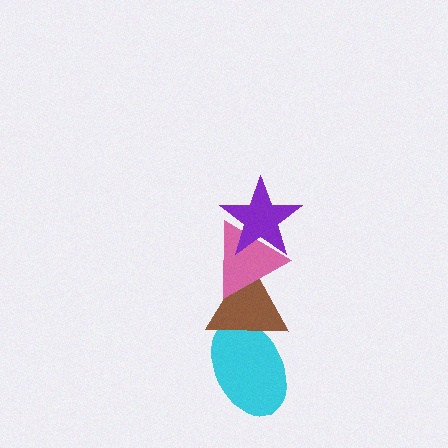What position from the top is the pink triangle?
The pink triangle is 2nd from the top.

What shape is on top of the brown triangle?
The pink triangle is on top of the brown triangle.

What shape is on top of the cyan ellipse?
The brown triangle is on top of the cyan ellipse.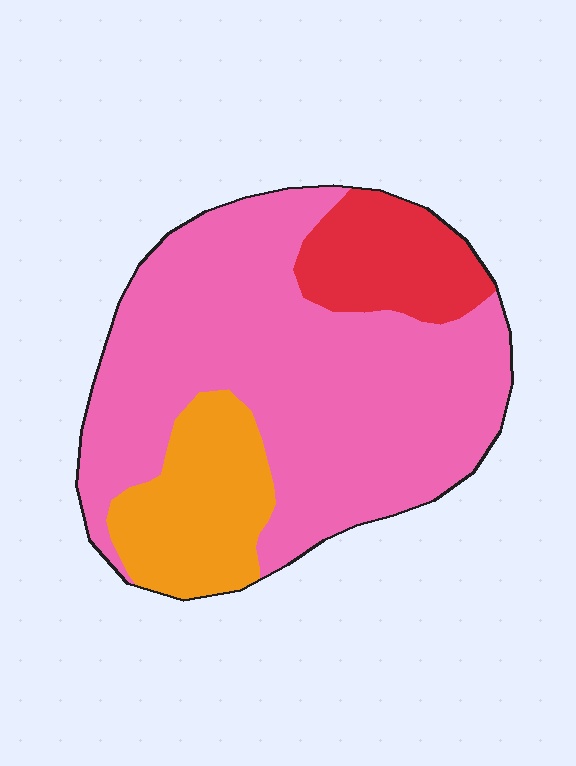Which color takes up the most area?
Pink, at roughly 70%.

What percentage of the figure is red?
Red takes up less than a quarter of the figure.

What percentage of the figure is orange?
Orange takes up less than a quarter of the figure.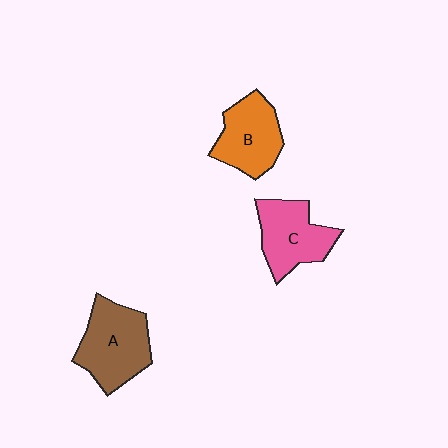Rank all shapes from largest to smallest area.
From largest to smallest: A (brown), C (pink), B (orange).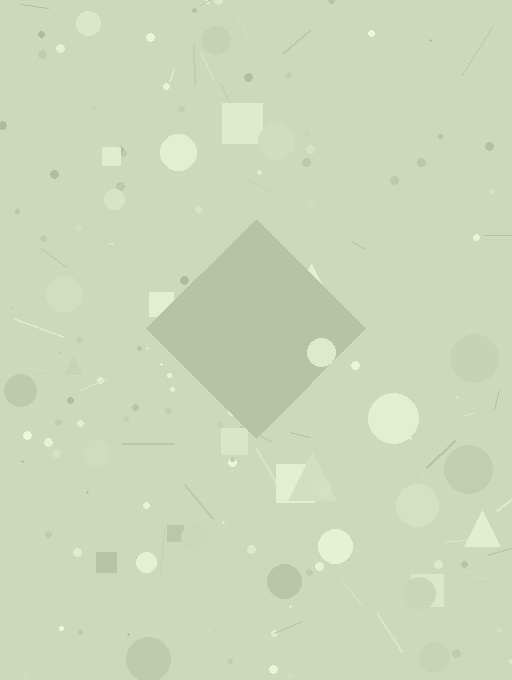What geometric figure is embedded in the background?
A diamond is embedded in the background.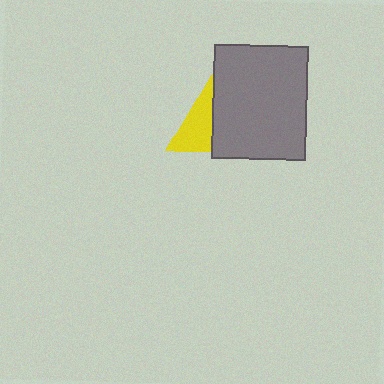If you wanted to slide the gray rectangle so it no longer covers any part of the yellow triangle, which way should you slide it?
Slide it right — that is the most direct way to separate the two shapes.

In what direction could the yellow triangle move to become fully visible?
The yellow triangle could move left. That would shift it out from behind the gray rectangle entirely.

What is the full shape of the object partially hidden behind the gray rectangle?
The partially hidden object is a yellow triangle.